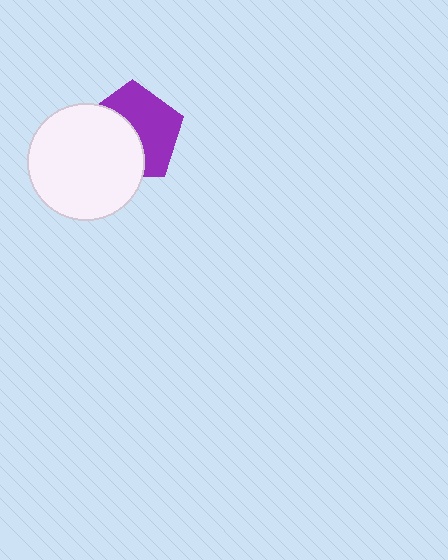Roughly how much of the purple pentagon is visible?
About half of it is visible (roughly 53%).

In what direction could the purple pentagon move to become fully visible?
The purple pentagon could move toward the upper-right. That would shift it out from behind the white circle entirely.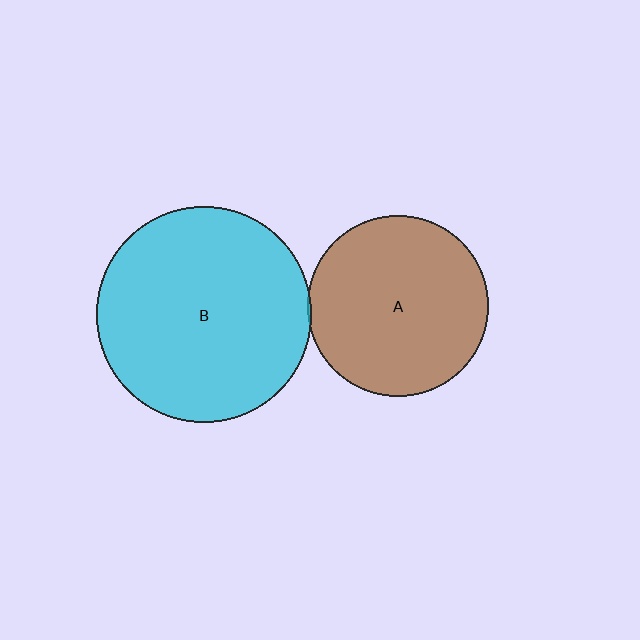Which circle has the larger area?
Circle B (cyan).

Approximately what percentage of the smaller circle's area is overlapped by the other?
Approximately 5%.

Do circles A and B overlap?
Yes.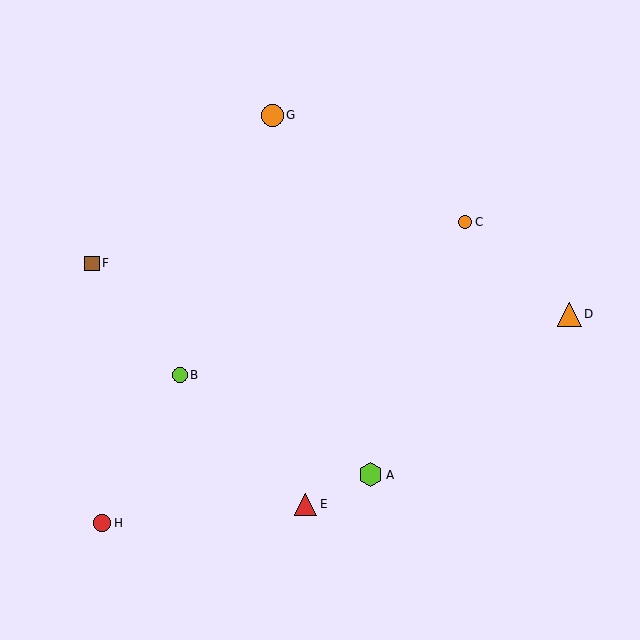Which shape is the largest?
The orange triangle (labeled D) is the largest.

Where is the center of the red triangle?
The center of the red triangle is at (306, 504).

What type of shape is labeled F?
Shape F is a brown square.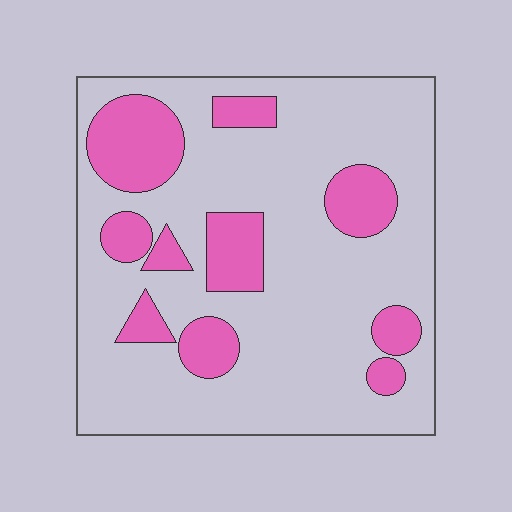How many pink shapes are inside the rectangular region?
10.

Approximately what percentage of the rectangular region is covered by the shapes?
Approximately 25%.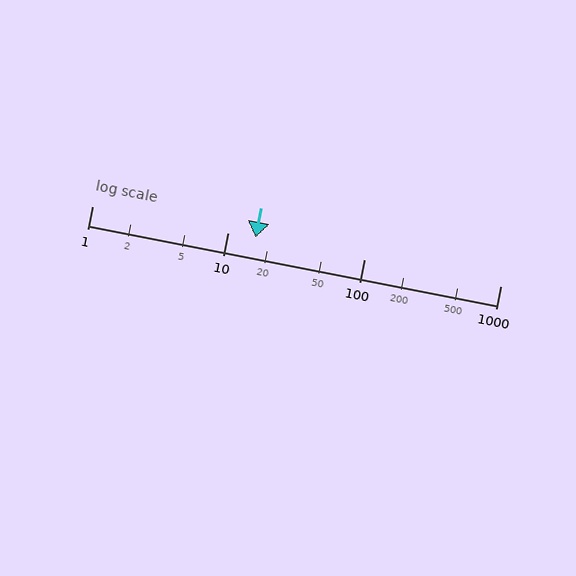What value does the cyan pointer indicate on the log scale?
The pointer indicates approximately 16.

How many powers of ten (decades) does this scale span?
The scale spans 3 decades, from 1 to 1000.